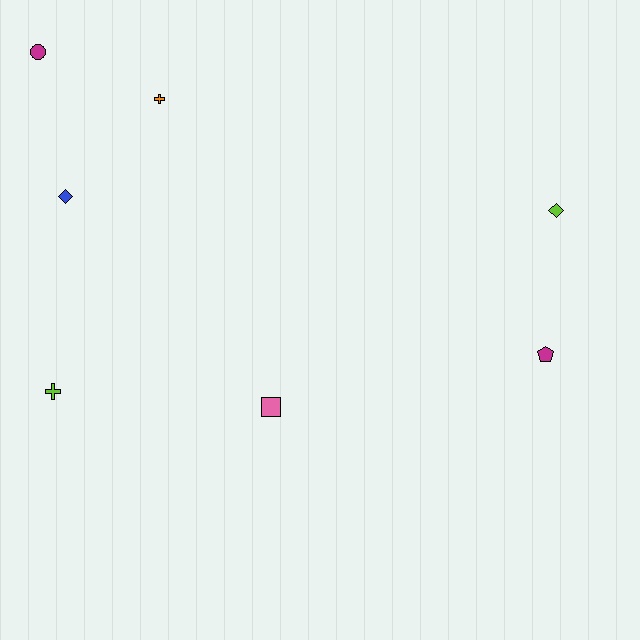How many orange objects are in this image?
There is 1 orange object.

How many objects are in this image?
There are 7 objects.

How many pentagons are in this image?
There is 1 pentagon.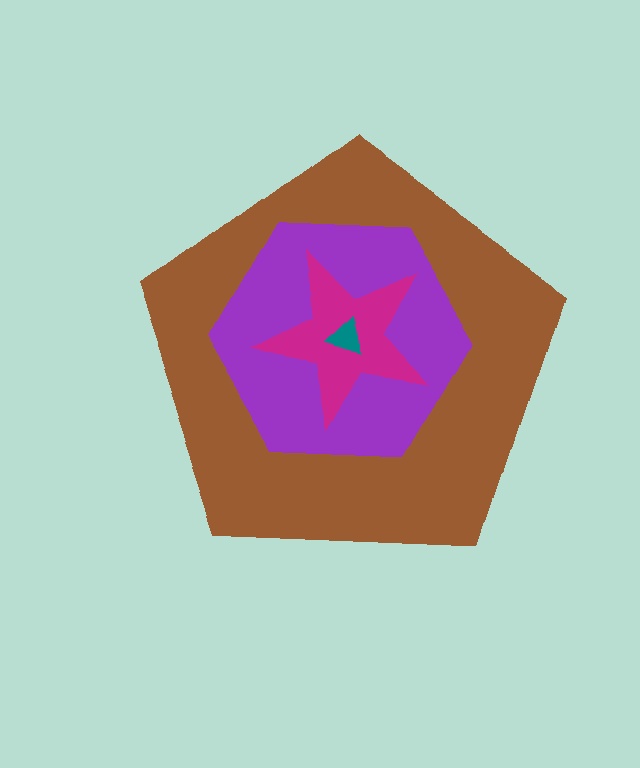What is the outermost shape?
The brown pentagon.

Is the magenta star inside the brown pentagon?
Yes.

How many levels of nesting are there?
4.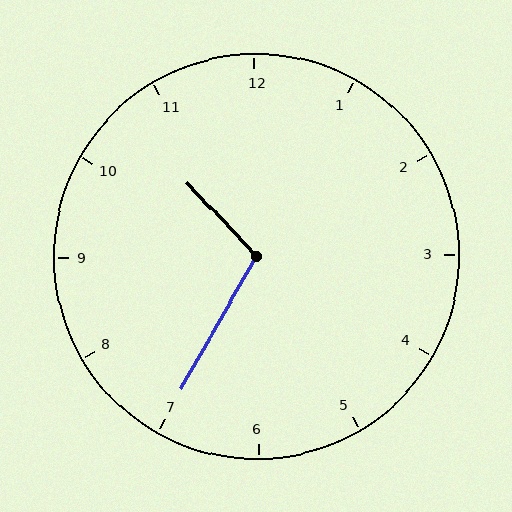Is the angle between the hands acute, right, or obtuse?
It is obtuse.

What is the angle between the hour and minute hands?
Approximately 108 degrees.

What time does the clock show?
10:35.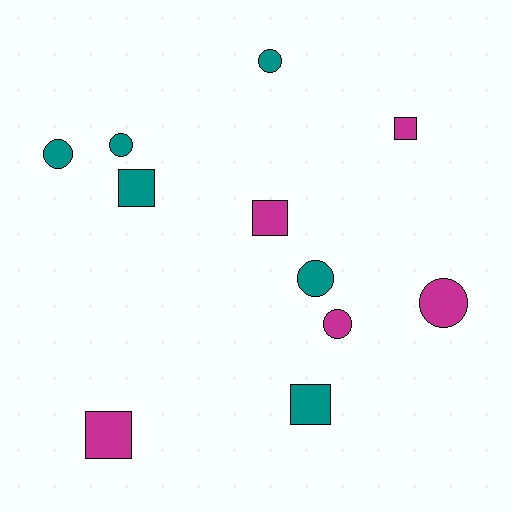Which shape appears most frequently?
Circle, with 6 objects.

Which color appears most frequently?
Teal, with 6 objects.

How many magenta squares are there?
There are 3 magenta squares.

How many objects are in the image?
There are 11 objects.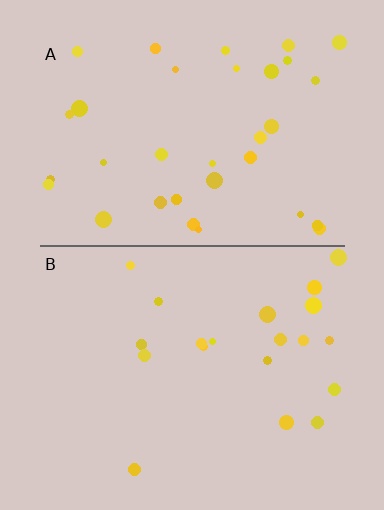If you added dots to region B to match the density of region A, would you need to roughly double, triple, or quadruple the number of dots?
Approximately double.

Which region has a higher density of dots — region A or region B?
A (the top).